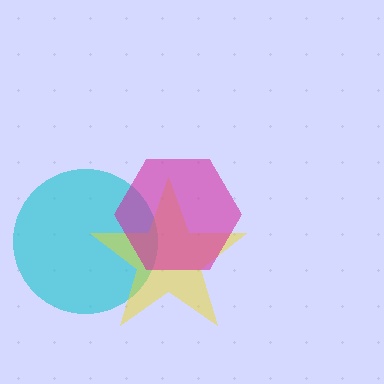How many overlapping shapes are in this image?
There are 3 overlapping shapes in the image.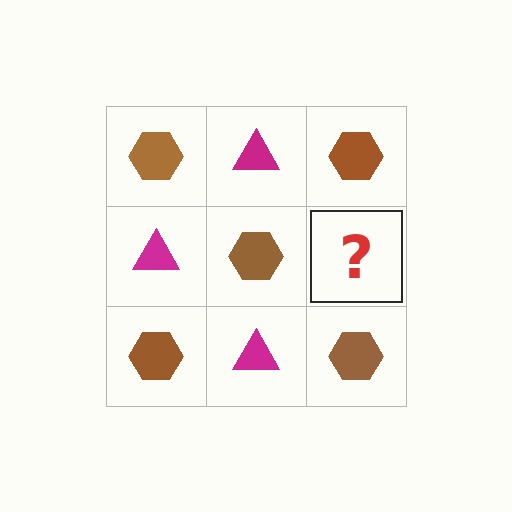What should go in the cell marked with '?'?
The missing cell should contain a magenta triangle.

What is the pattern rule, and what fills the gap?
The rule is that it alternates brown hexagon and magenta triangle in a checkerboard pattern. The gap should be filled with a magenta triangle.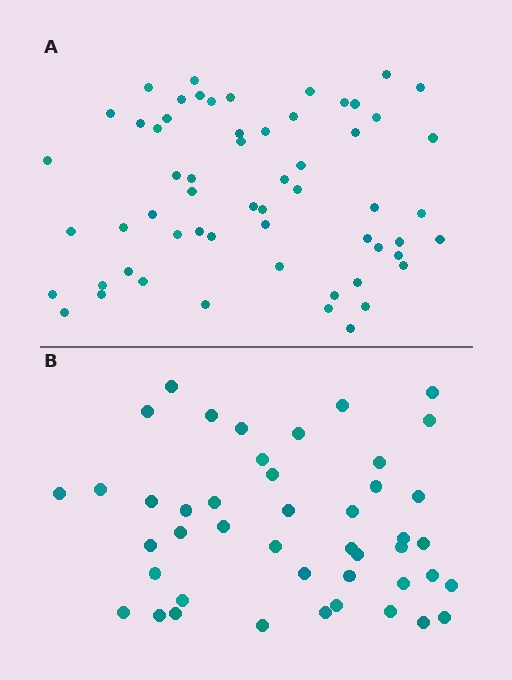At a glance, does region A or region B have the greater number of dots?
Region A (the top region) has more dots.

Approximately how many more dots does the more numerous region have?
Region A has approximately 15 more dots than region B.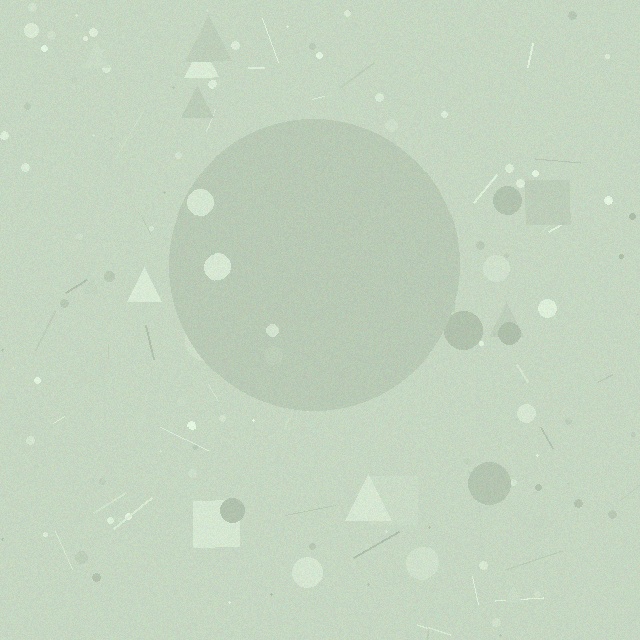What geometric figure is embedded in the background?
A circle is embedded in the background.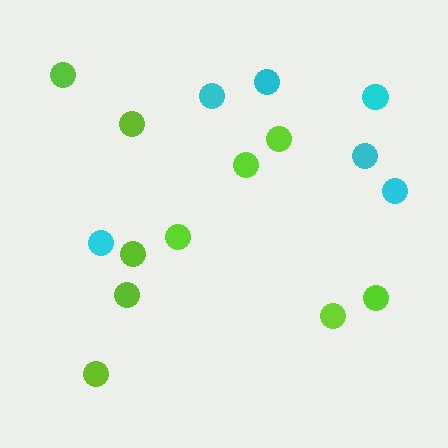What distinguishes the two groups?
There are 2 groups: one group of cyan circles (6) and one group of lime circles (10).